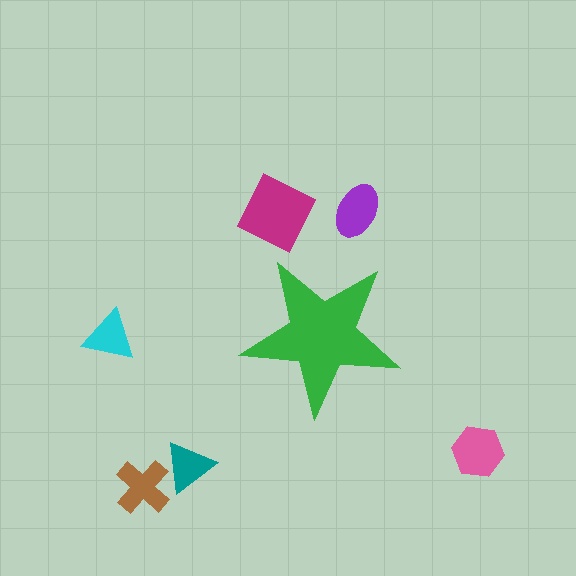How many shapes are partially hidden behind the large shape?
0 shapes are partially hidden.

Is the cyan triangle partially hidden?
No, the cyan triangle is fully visible.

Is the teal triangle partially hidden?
No, the teal triangle is fully visible.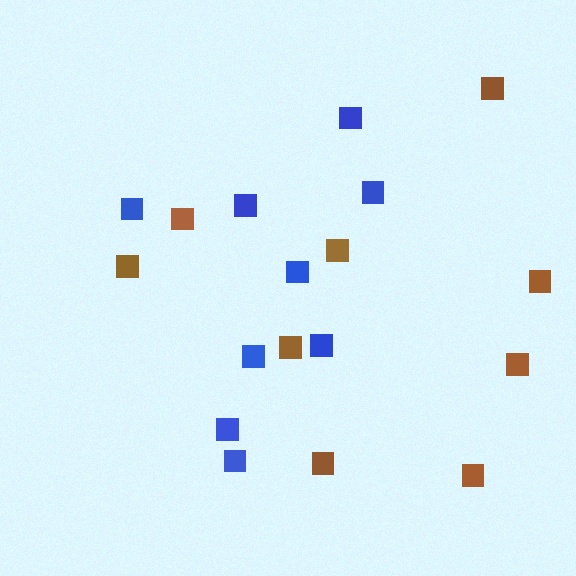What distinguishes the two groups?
There are 2 groups: one group of brown squares (9) and one group of blue squares (9).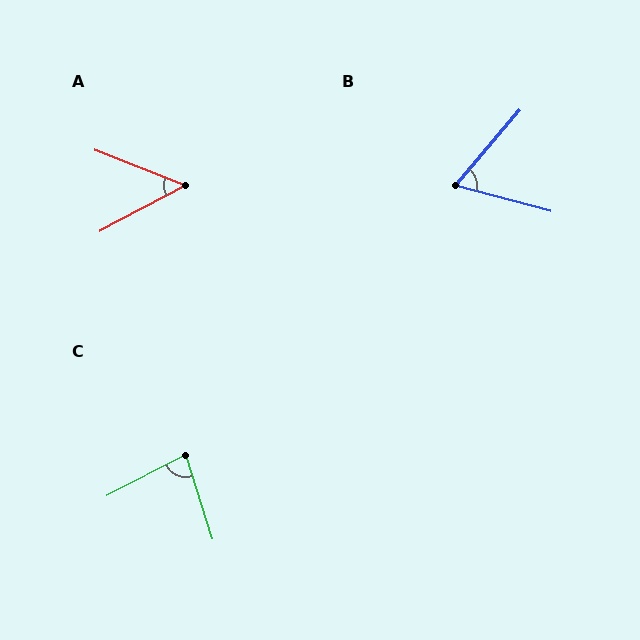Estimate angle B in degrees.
Approximately 64 degrees.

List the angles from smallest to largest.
A (50°), B (64°), C (81°).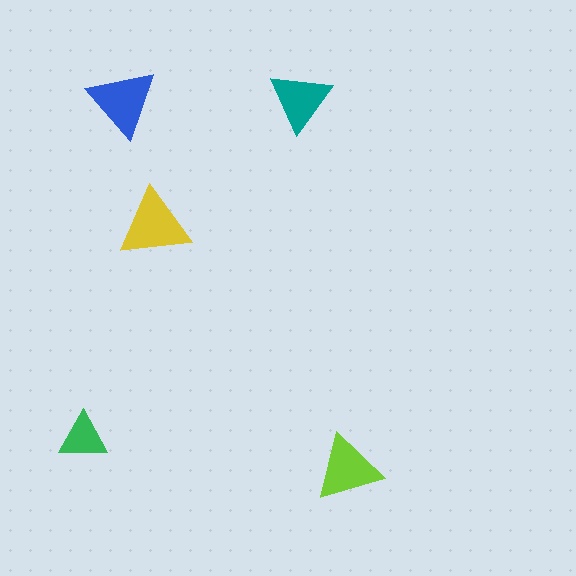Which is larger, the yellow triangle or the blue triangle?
The yellow one.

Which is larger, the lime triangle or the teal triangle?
The lime one.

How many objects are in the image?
There are 5 objects in the image.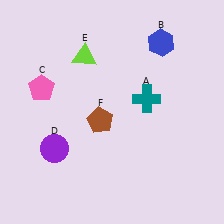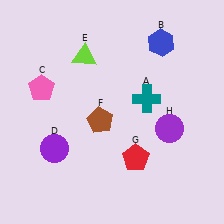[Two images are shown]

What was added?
A red pentagon (G), a purple circle (H) were added in Image 2.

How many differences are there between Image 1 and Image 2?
There are 2 differences between the two images.